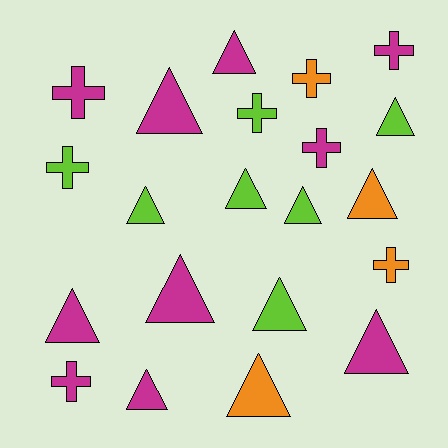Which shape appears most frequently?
Triangle, with 13 objects.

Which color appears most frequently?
Magenta, with 10 objects.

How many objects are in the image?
There are 21 objects.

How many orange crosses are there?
There are 2 orange crosses.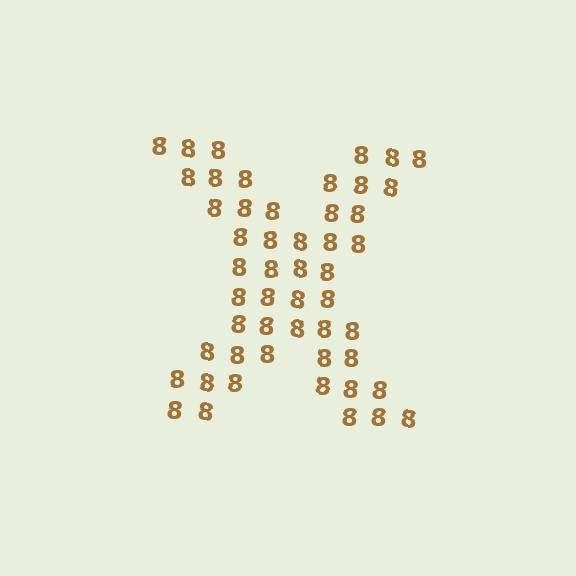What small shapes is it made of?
It is made of small digit 8's.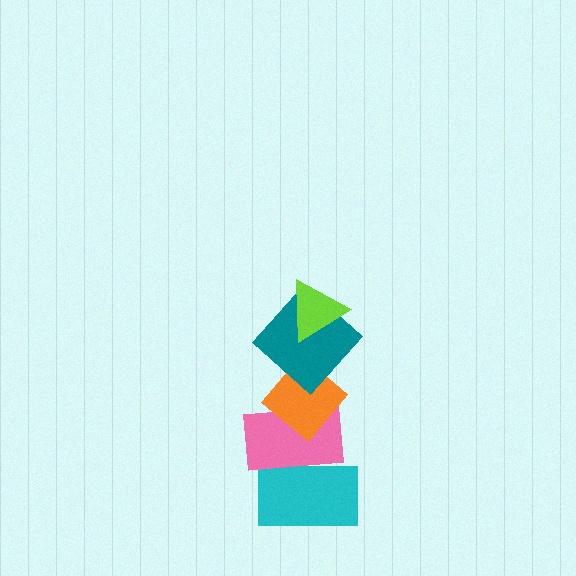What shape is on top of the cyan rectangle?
The pink rectangle is on top of the cyan rectangle.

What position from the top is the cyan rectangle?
The cyan rectangle is 5th from the top.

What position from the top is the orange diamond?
The orange diamond is 3rd from the top.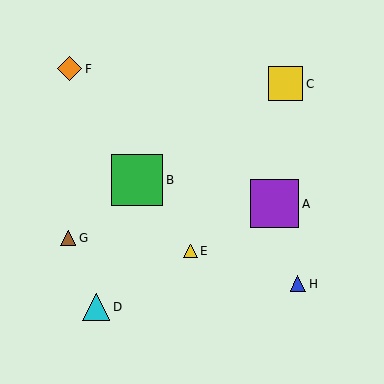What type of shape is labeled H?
Shape H is a blue triangle.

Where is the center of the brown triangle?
The center of the brown triangle is at (68, 238).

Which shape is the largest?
The green square (labeled B) is the largest.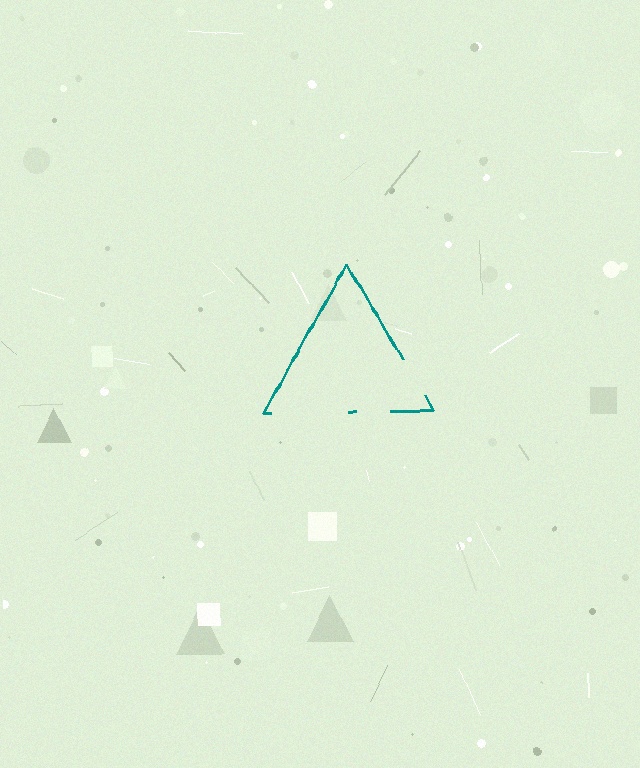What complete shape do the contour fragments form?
The contour fragments form a triangle.